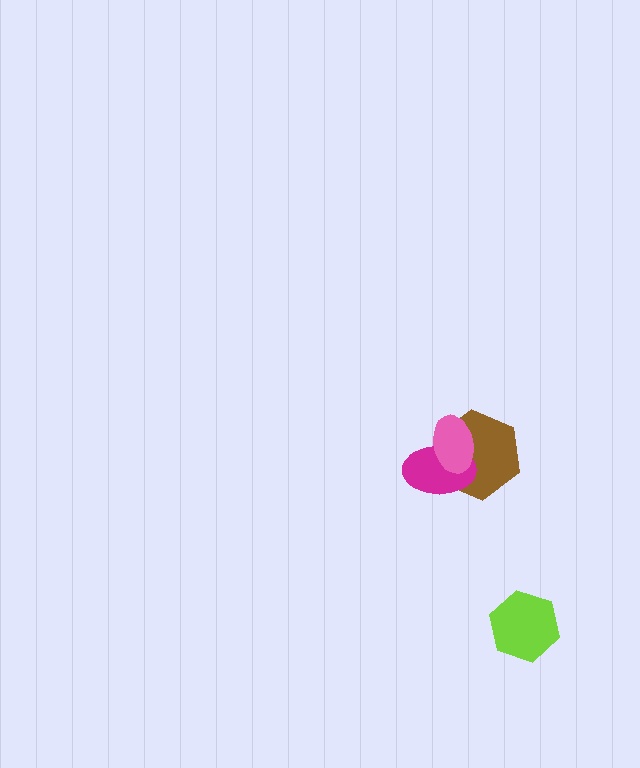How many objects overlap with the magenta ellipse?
2 objects overlap with the magenta ellipse.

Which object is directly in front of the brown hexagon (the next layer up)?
The magenta ellipse is directly in front of the brown hexagon.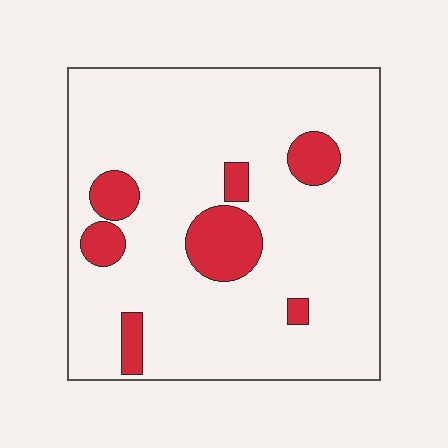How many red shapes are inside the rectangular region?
7.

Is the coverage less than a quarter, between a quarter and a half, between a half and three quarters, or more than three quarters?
Less than a quarter.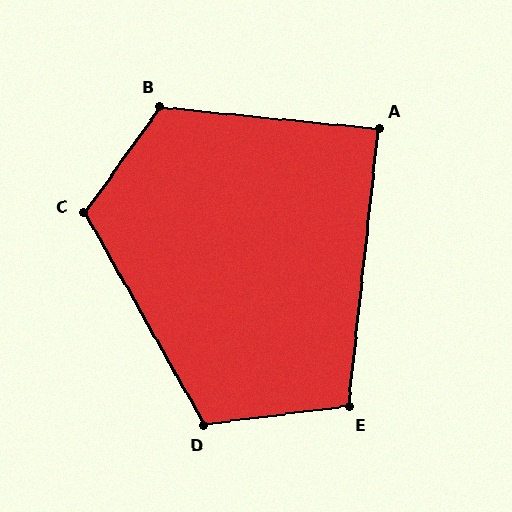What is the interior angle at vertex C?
Approximately 115 degrees (obtuse).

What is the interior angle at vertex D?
Approximately 112 degrees (obtuse).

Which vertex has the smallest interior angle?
A, at approximately 89 degrees.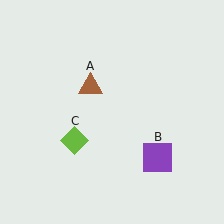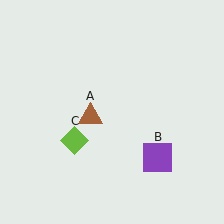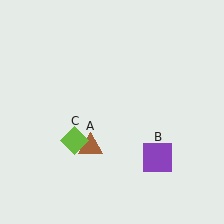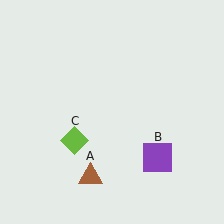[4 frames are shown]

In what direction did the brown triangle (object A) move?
The brown triangle (object A) moved down.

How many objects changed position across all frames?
1 object changed position: brown triangle (object A).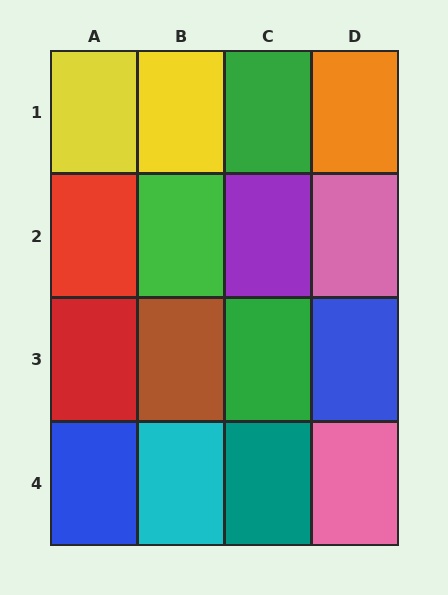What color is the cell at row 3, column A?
Red.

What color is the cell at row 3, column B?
Brown.